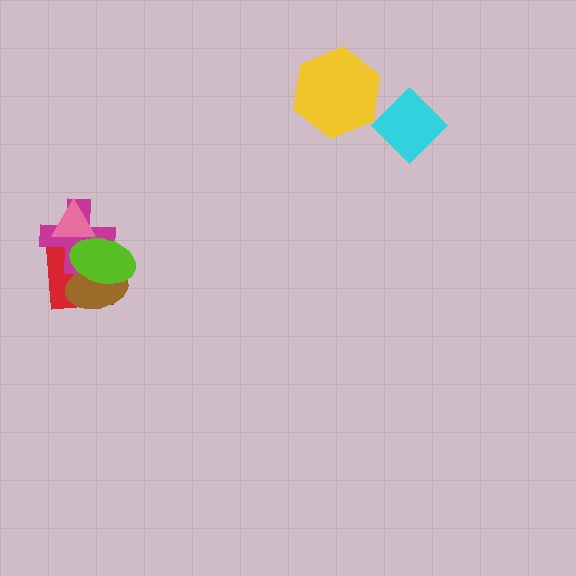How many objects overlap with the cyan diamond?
0 objects overlap with the cyan diamond.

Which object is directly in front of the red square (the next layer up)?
The brown ellipse is directly in front of the red square.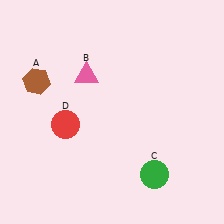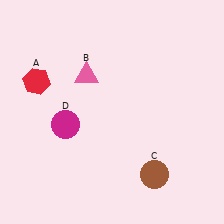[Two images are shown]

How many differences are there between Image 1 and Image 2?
There are 3 differences between the two images.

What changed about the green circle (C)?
In Image 1, C is green. In Image 2, it changed to brown.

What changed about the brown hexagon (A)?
In Image 1, A is brown. In Image 2, it changed to red.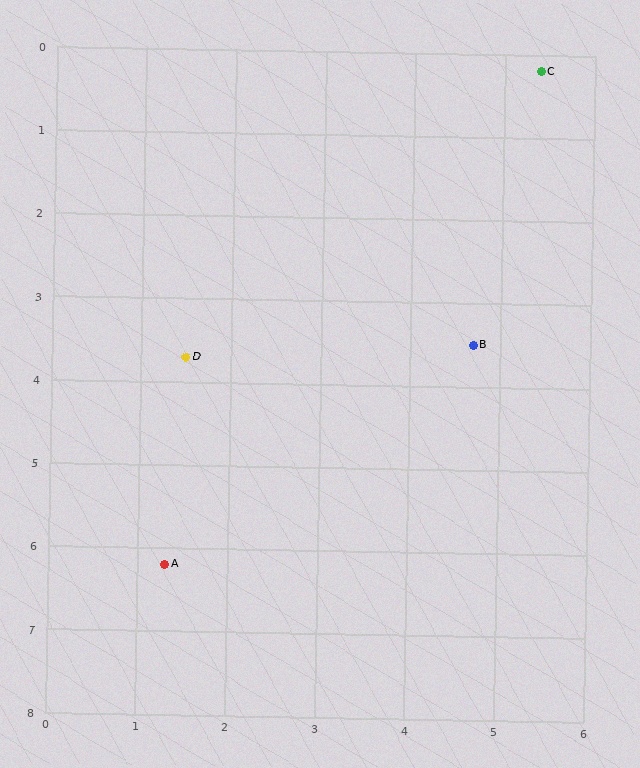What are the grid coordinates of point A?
Point A is at approximately (1.3, 6.2).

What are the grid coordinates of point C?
Point C is at approximately (5.4, 0.2).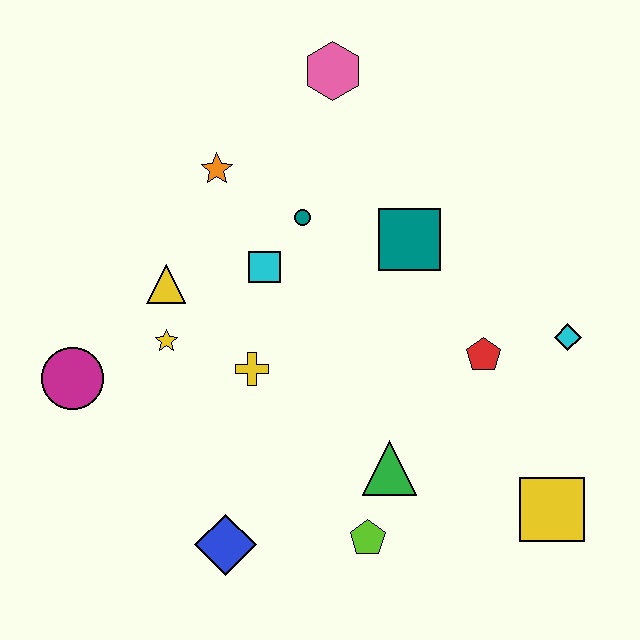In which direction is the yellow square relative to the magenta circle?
The yellow square is to the right of the magenta circle.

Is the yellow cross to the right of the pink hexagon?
No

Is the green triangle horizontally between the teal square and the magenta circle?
Yes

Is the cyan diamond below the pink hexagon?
Yes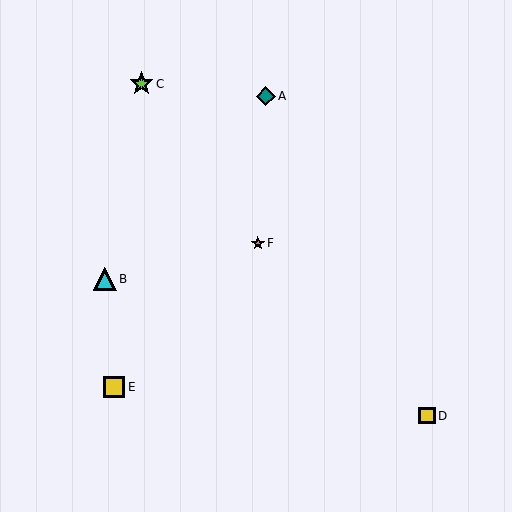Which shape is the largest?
The lime star (labeled C) is the largest.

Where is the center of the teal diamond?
The center of the teal diamond is at (266, 96).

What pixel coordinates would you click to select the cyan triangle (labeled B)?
Click at (105, 279) to select the cyan triangle B.